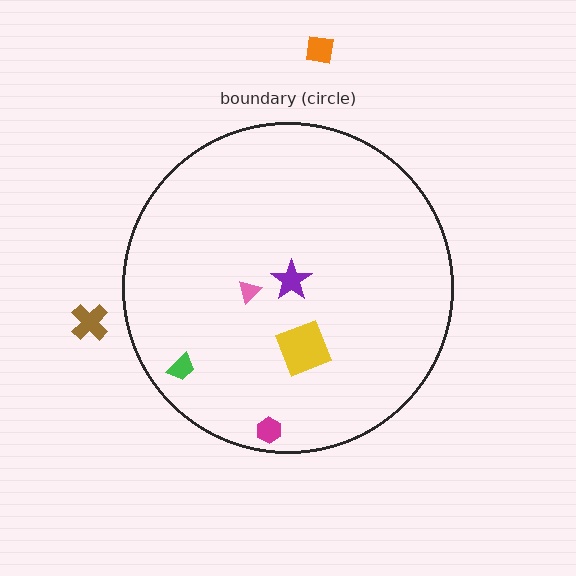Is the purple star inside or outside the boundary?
Inside.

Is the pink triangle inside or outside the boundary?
Inside.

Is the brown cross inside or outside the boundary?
Outside.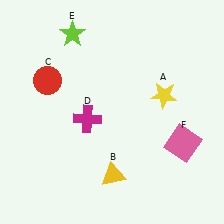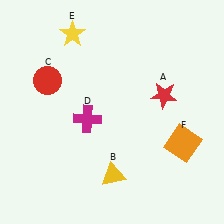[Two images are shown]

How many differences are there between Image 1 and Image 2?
There are 3 differences between the two images.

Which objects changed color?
A changed from yellow to red. E changed from lime to yellow. F changed from pink to orange.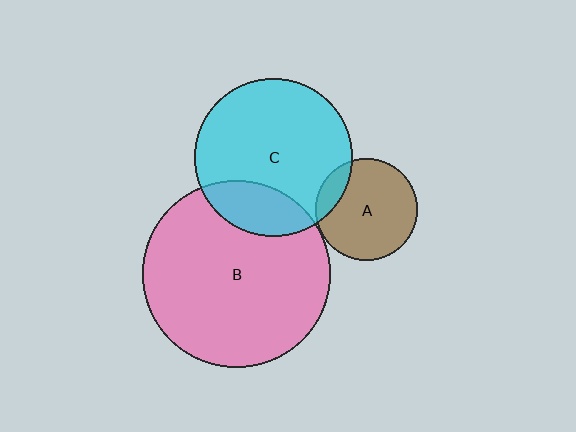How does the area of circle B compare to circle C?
Approximately 1.4 times.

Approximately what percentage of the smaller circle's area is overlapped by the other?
Approximately 20%.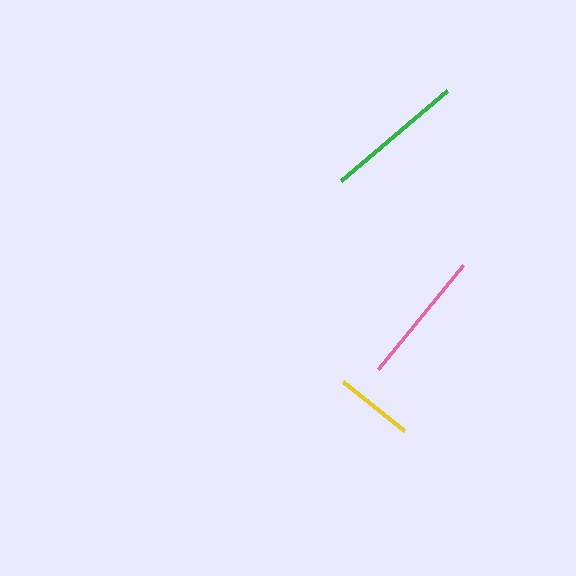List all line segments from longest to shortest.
From longest to shortest: green, pink, yellow.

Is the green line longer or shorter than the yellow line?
The green line is longer than the yellow line.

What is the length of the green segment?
The green segment is approximately 140 pixels long.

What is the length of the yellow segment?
The yellow segment is approximately 78 pixels long.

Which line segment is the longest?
The green line is the longest at approximately 140 pixels.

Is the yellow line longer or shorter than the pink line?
The pink line is longer than the yellow line.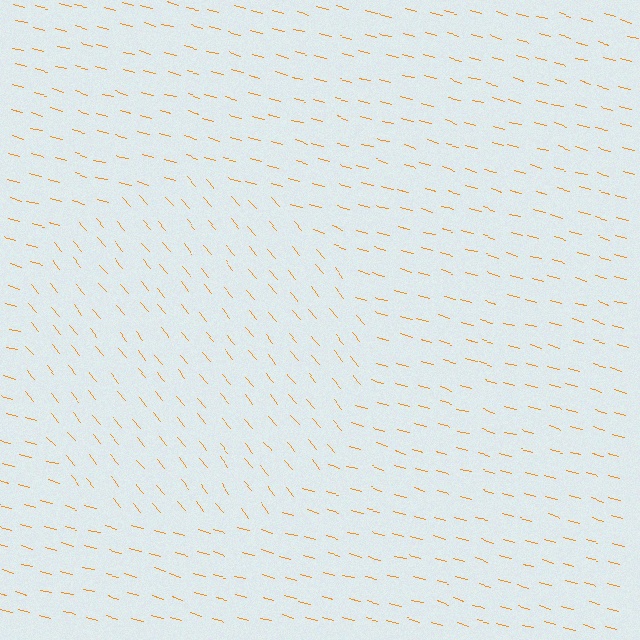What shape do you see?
I see a circle.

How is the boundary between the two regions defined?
The boundary is defined purely by a change in line orientation (approximately 35 degrees difference). All lines are the same color and thickness.